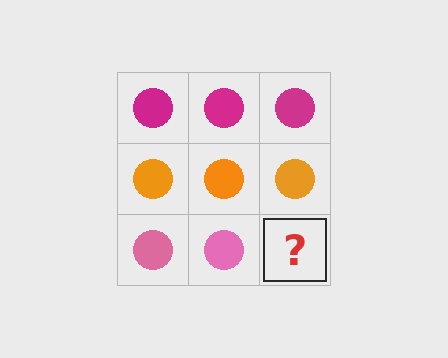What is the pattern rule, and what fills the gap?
The rule is that each row has a consistent color. The gap should be filled with a pink circle.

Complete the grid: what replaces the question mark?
The question mark should be replaced with a pink circle.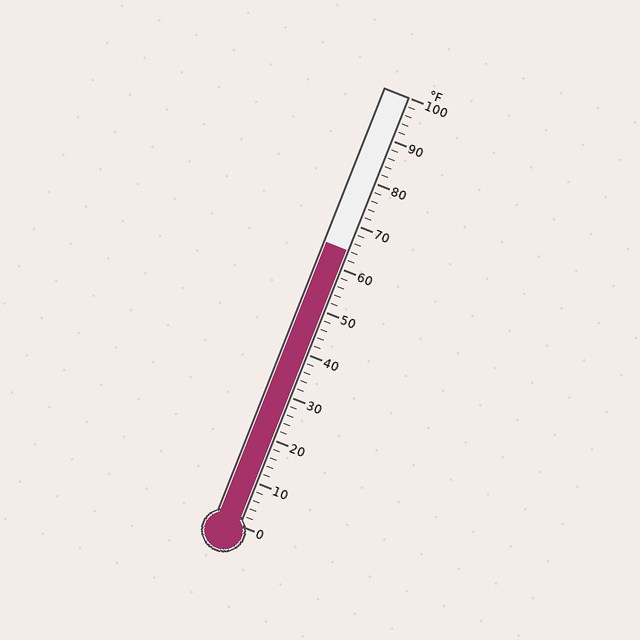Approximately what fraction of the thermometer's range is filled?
The thermometer is filled to approximately 65% of its range.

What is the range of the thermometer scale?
The thermometer scale ranges from 0°F to 100°F.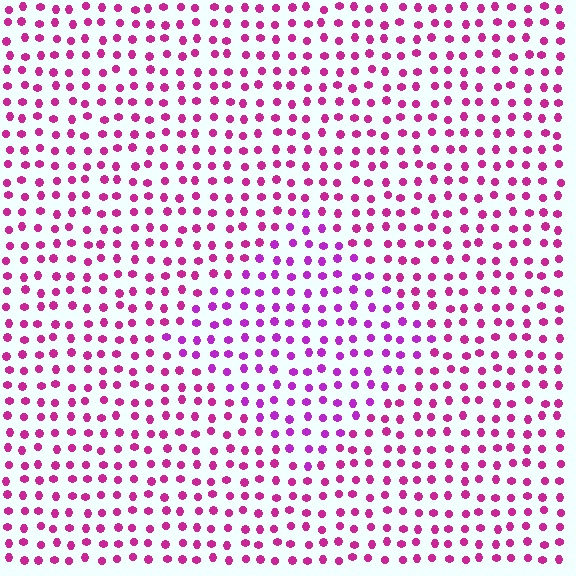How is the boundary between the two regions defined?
The boundary is defined purely by a slight shift in hue (about 25 degrees). Spacing, size, and orientation are identical on both sides.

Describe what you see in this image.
The image is filled with small magenta elements in a uniform arrangement. A diamond-shaped region is visible where the elements are tinted to a slightly different hue, forming a subtle color boundary.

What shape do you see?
I see a diamond.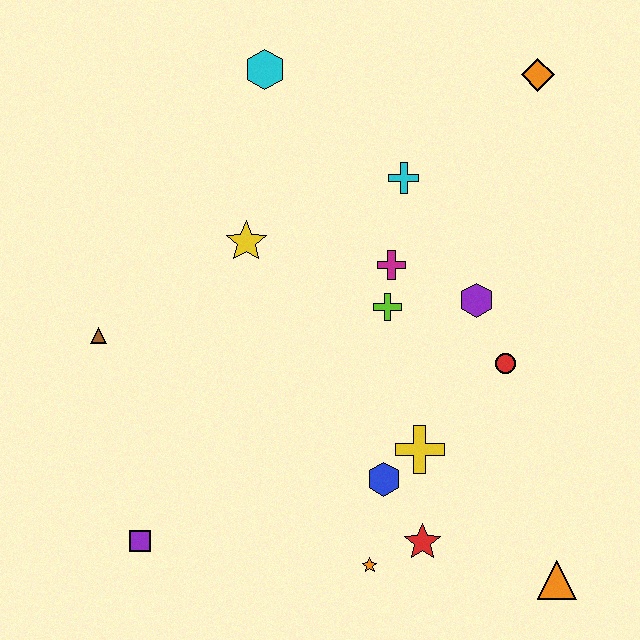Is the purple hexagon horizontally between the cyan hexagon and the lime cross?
No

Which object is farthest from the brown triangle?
The orange triangle is farthest from the brown triangle.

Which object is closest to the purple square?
The brown triangle is closest to the purple square.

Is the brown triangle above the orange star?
Yes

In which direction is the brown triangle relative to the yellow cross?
The brown triangle is to the left of the yellow cross.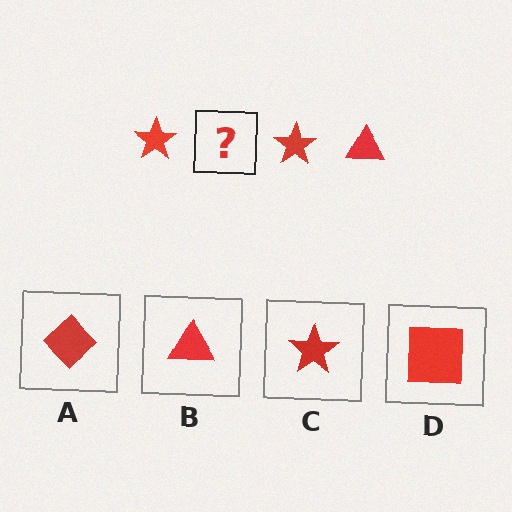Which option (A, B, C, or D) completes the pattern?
B.